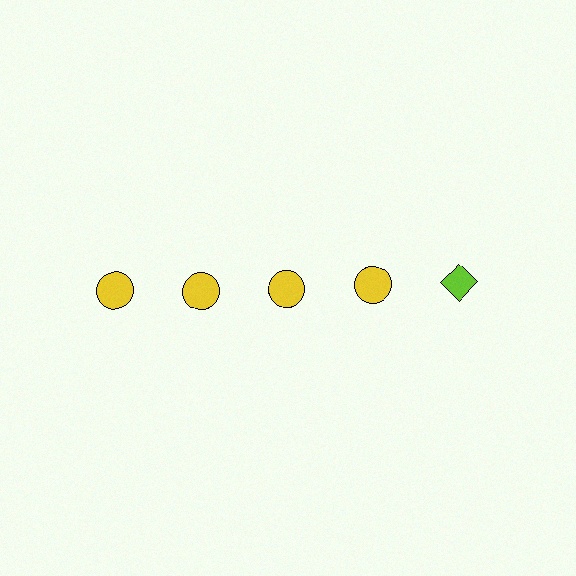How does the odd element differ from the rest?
It differs in both color (lime instead of yellow) and shape (diamond instead of circle).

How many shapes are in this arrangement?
There are 5 shapes arranged in a grid pattern.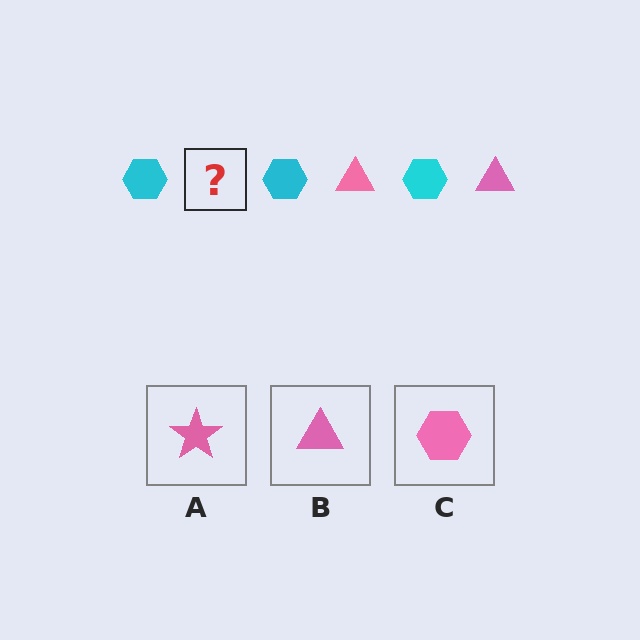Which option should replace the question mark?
Option B.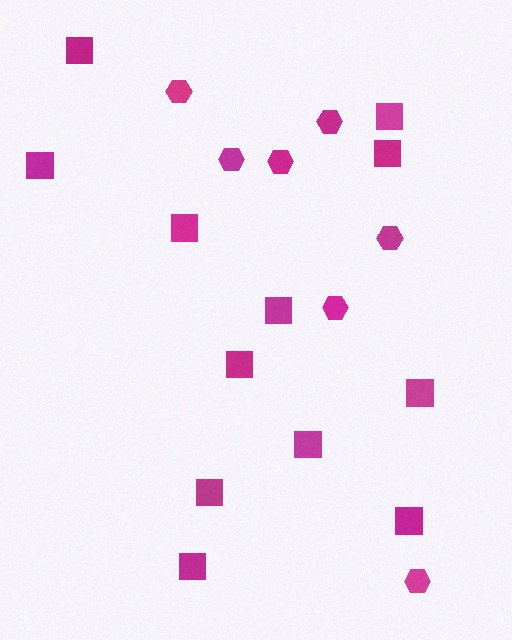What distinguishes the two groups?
There are 2 groups: one group of squares (12) and one group of hexagons (7).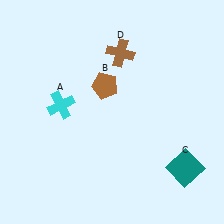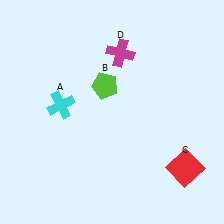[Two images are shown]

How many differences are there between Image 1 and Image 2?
There are 3 differences between the two images.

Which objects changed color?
B changed from brown to lime. C changed from teal to red. D changed from brown to magenta.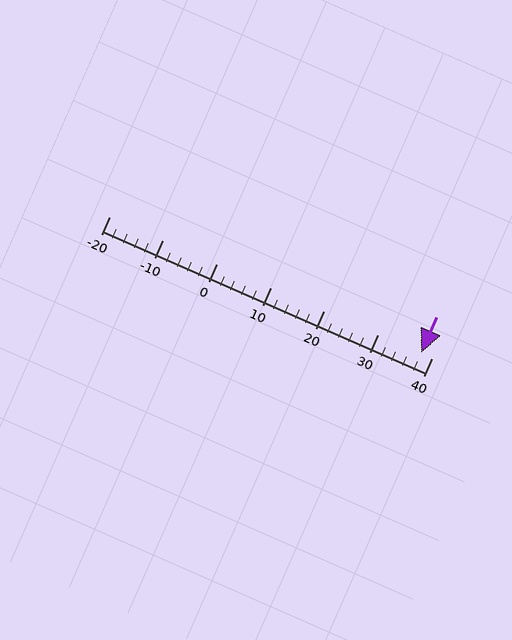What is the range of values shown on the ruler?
The ruler shows values from -20 to 40.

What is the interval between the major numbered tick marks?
The major tick marks are spaced 10 units apart.